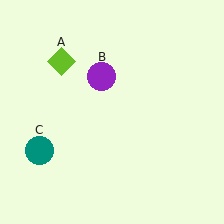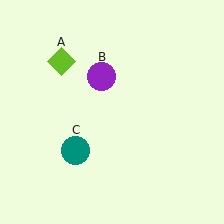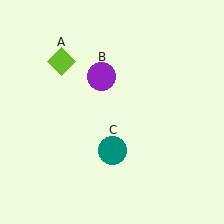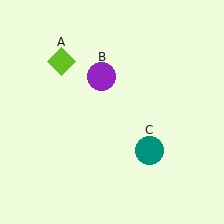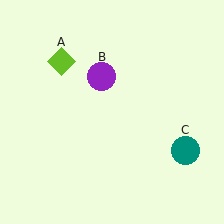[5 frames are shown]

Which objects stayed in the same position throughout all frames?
Lime diamond (object A) and purple circle (object B) remained stationary.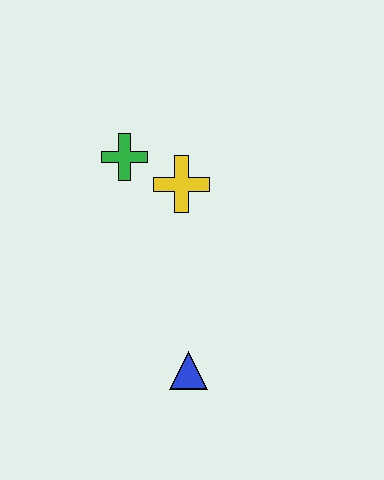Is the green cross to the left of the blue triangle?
Yes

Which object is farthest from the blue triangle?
The green cross is farthest from the blue triangle.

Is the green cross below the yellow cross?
No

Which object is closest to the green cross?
The yellow cross is closest to the green cross.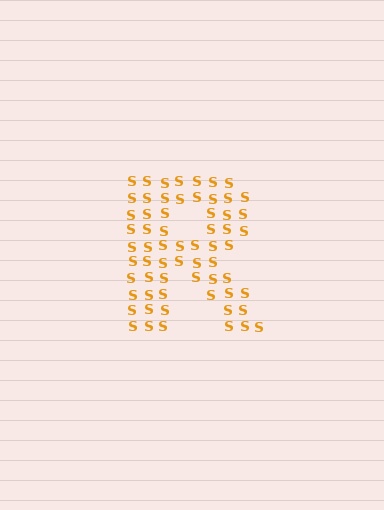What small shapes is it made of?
It is made of small letter S's.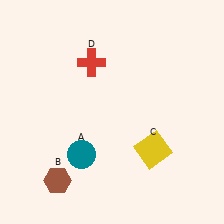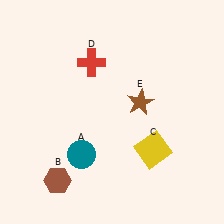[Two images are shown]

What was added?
A brown star (E) was added in Image 2.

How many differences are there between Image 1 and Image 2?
There is 1 difference between the two images.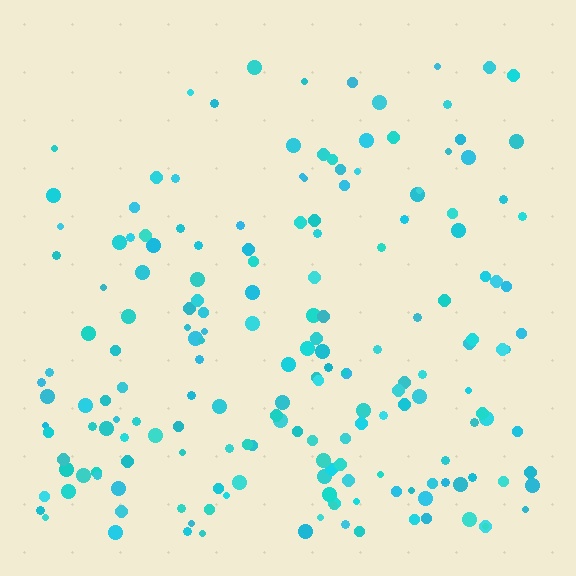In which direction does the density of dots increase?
From top to bottom, with the bottom side densest.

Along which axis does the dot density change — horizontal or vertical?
Vertical.